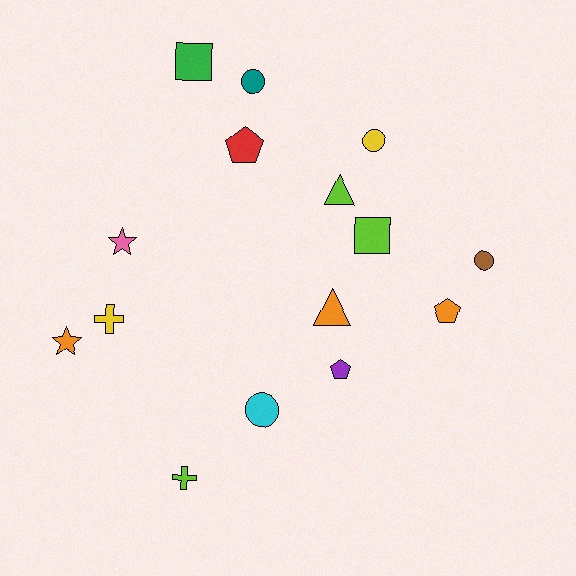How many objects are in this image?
There are 15 objects.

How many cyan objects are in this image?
There is 1 cyan object.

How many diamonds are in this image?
There are no diamonds.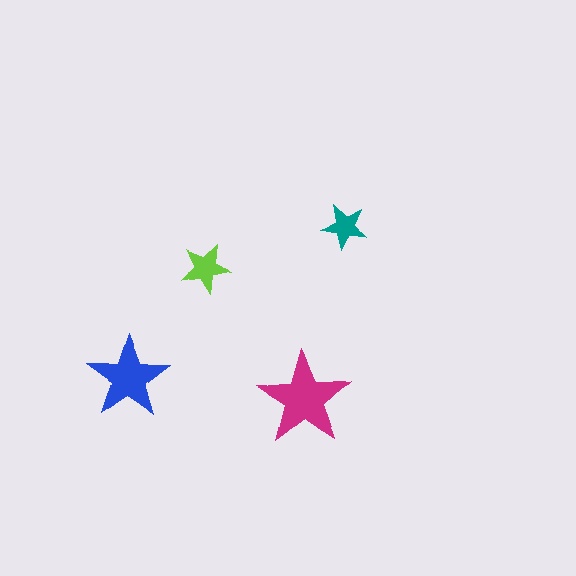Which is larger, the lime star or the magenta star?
The magenta one.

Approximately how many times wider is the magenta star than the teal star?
About 2 times wider.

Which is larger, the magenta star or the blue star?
The magenta one.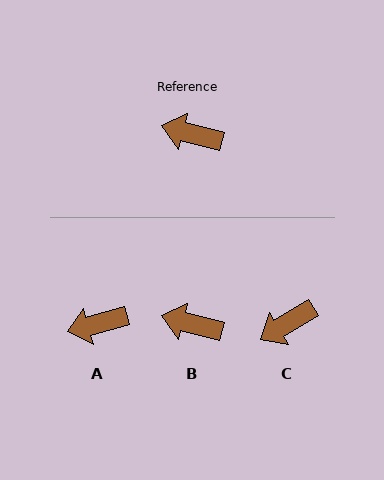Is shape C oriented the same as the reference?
No, it is off by about 45 degrees.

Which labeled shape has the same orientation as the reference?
B.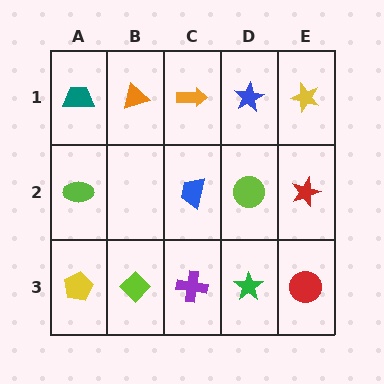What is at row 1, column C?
An orange arrow.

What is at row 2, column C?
A blue trapezoid.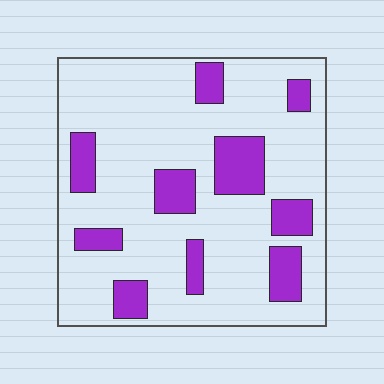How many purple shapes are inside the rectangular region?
10.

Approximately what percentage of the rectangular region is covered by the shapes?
Approximately 20%.